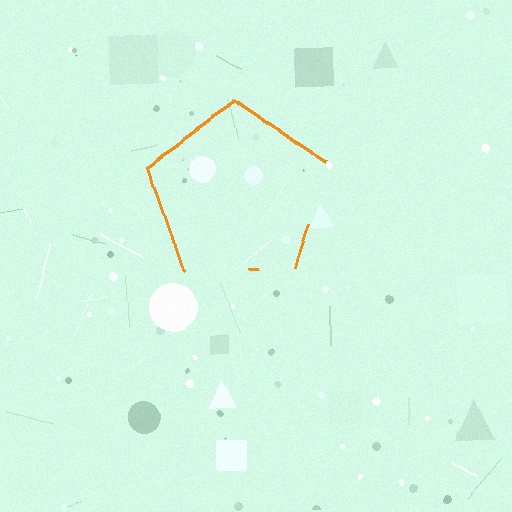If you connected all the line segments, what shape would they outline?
They would outline a pentagon.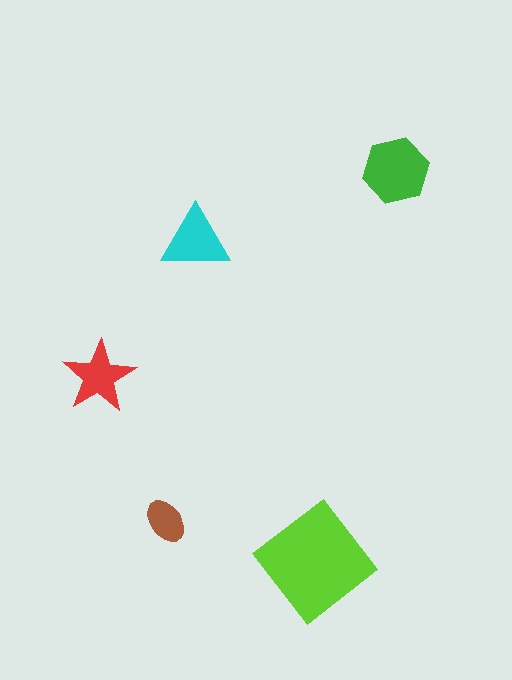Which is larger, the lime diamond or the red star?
The lime diamond.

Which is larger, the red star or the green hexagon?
The green hexagon.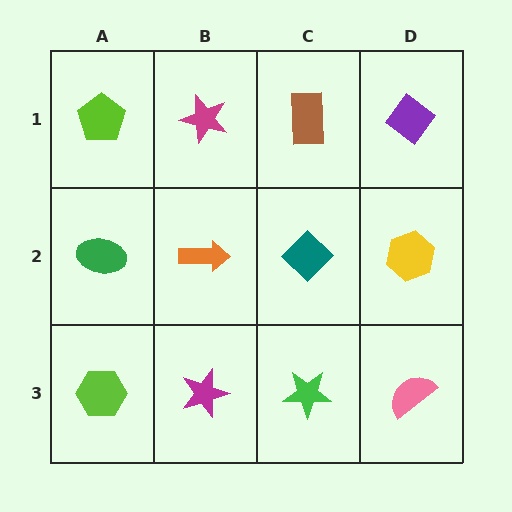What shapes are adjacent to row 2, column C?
A brown rectangle (row 1, column C), a green star (row 3, column C), an orange arrow (row 2, column B), a yellow hexagon (row 2, column D).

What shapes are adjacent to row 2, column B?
A magenta star (row 1, column B), a magenta star (row 3, column B), a green ellipse (row 2, column A), a teal diamond (row 2, column C).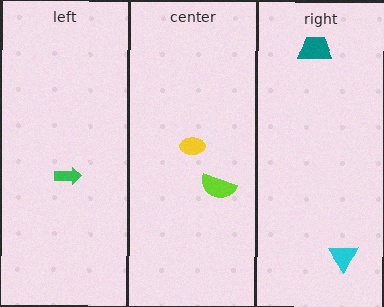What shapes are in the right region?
The teal trapezoid, the cyan triangle.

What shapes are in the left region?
The green arrow.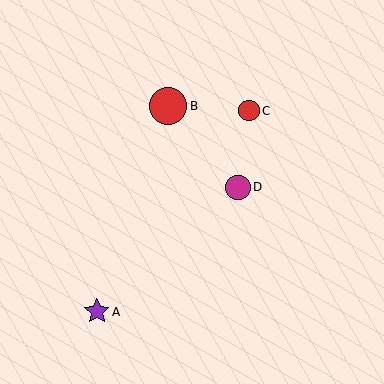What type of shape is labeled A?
Shape A is a purple star.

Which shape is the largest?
The red circle (labeled B) is the largest.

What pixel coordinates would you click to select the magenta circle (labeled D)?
Click at (238, 187) to select the magenta circle D.